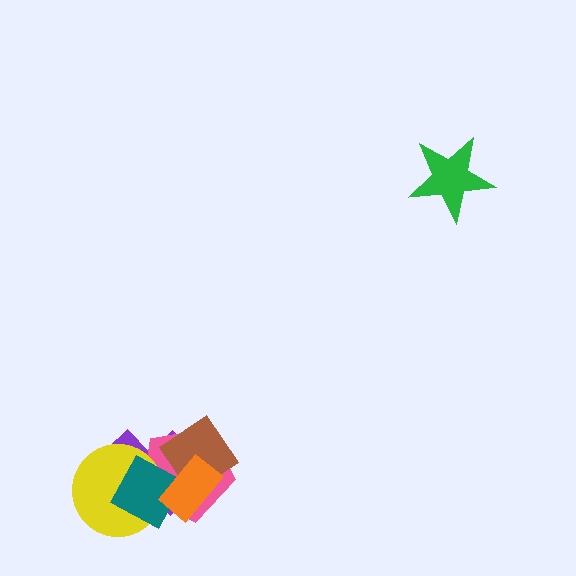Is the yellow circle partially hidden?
Yes, it is partially covered by another shape.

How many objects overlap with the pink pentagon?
5 objects overlap with the pink pentagon.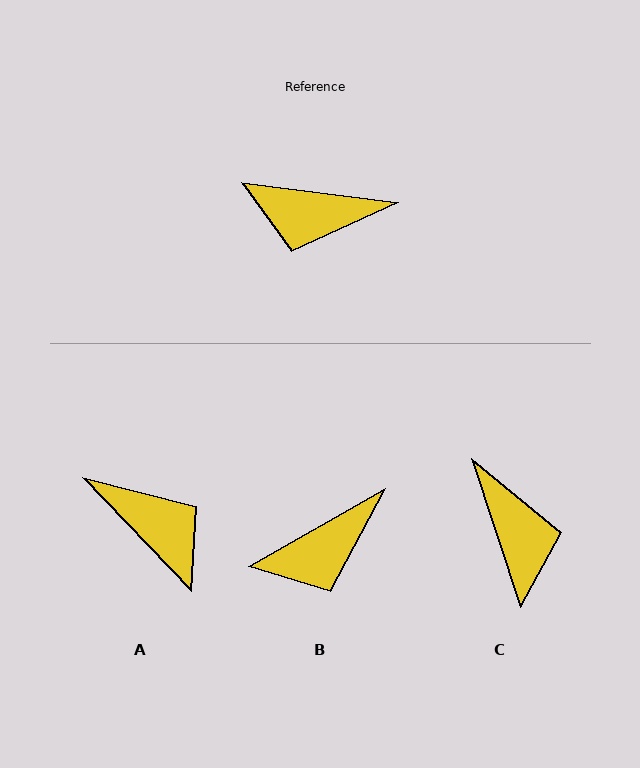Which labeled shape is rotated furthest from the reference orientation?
A, about 141 degrees away.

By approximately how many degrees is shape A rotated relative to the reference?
Approximately 141 degrees counter-clockwise.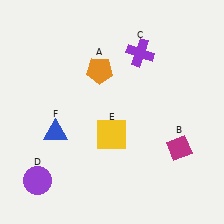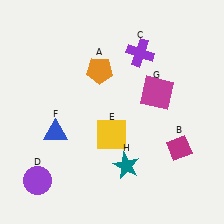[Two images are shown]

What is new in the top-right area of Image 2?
A magenta square (G) was added in the top-right area of Image 2.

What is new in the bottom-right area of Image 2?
A teal star (H) was added in the bottom-right area of Image 2.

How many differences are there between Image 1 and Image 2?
There are 2 differences between the two images.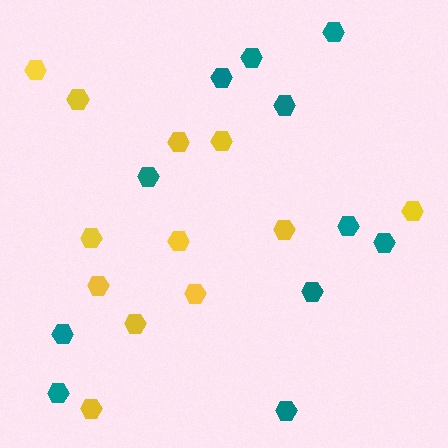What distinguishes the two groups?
There are 2 groups: one group of yellow hexagons (12) and one group of teal hexagons (11).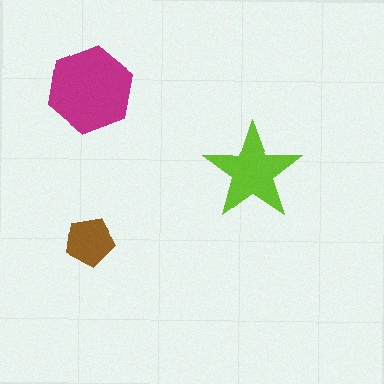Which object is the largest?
The magenta hexagon.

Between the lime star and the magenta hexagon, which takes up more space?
The magenta hexagon.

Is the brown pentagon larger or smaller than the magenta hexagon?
Smaller.